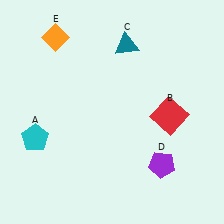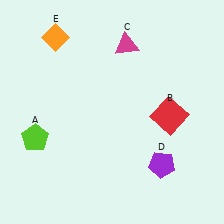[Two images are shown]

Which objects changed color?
A changed from cyan to lime. C changed from teal to magenta.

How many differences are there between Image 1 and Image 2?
There are 2 differences between the two images.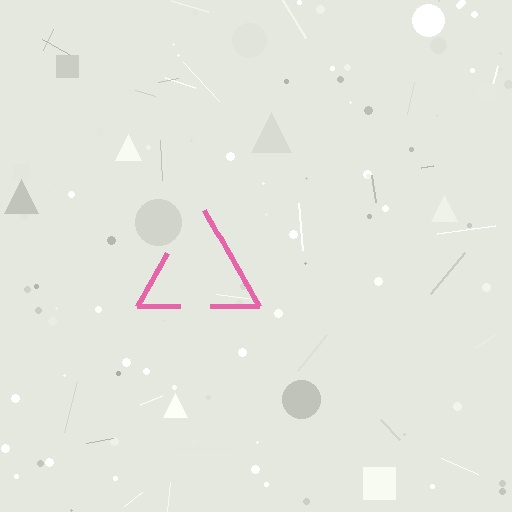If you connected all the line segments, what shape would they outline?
They would outline a triangle.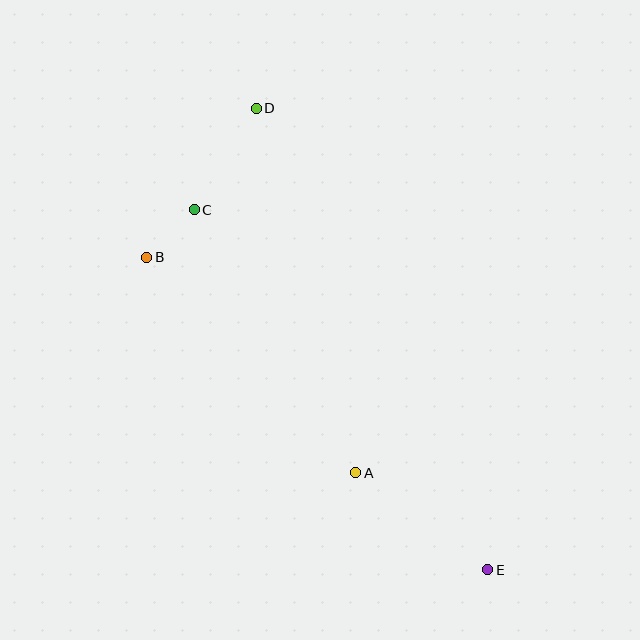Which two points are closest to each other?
Points B and C are closest to each other.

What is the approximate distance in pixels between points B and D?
The distance between B and D is approximately 185 pixels.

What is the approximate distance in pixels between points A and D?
The distance between A and D is approximately 378 pixels.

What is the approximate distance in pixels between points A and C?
The distance between A and C is approximately 309 pixels.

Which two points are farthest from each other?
Points D and E are farthest from each other.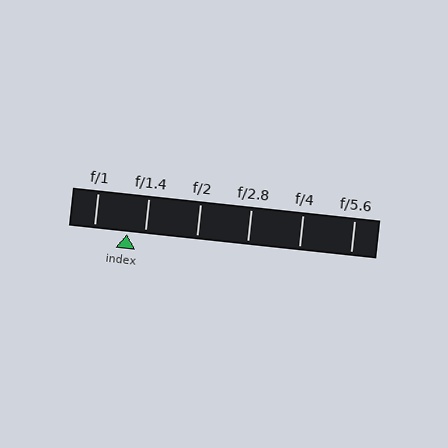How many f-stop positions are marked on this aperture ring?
There are 6 f-stop positions marked.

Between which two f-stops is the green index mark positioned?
The index mark is between f/1 and f/1.4.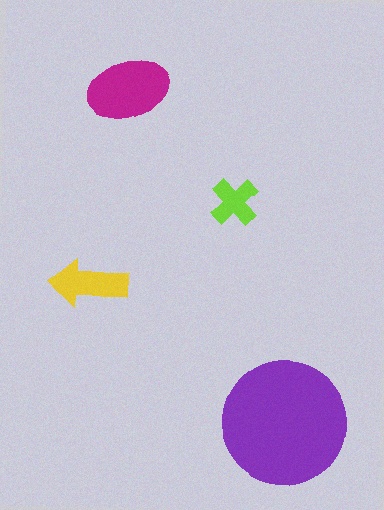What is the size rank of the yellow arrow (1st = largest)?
3rd.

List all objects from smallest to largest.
The lime cross, the yellow arrow, the magenta ellipse, the purple circle.